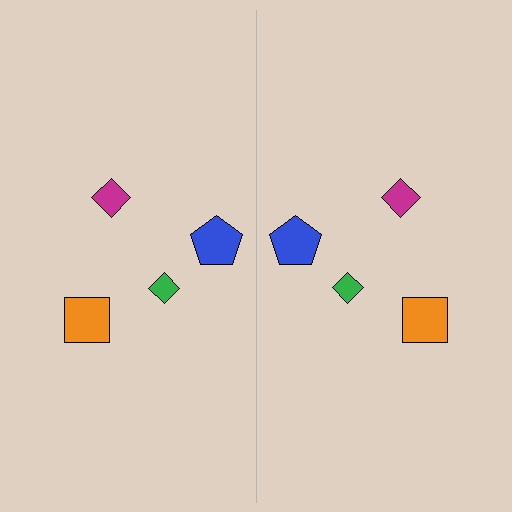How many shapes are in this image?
There are 8 shapes in this image.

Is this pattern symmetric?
Yes, this pattern has bilateral (reflection) symmetry.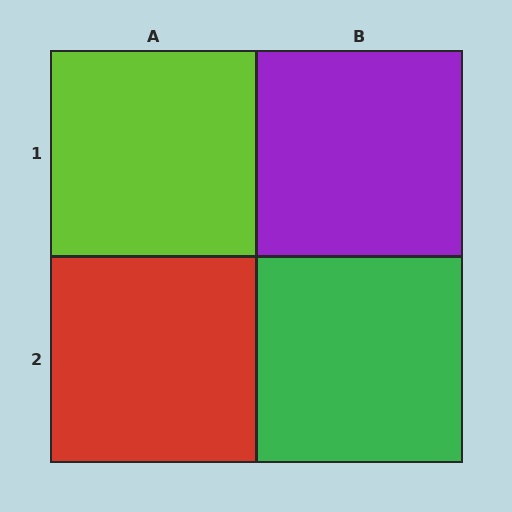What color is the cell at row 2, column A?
Red.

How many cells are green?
1 cell is green.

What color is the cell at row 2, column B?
Green.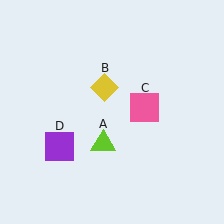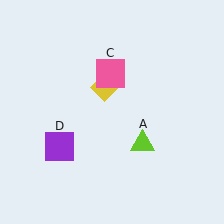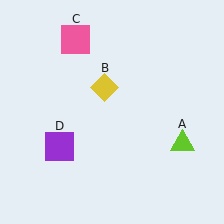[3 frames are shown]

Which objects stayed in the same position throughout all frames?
Yellow diamond (object B) and purple square (object D) remained stationary.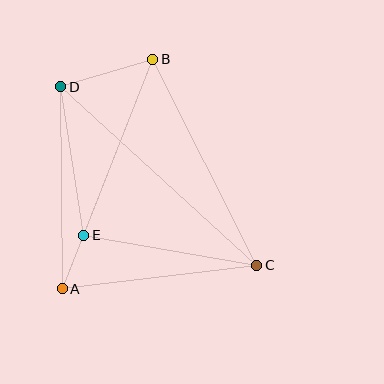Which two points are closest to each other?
Points A and E are closest to each other.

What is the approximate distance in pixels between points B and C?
The distance between B and C is approximately 231 pixels.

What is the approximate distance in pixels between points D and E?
The distance between D and E is approximately 150 pixels.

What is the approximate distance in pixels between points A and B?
The distance between A and B is approximately 246 pixels.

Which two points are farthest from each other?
Points C and D are farthest from each other.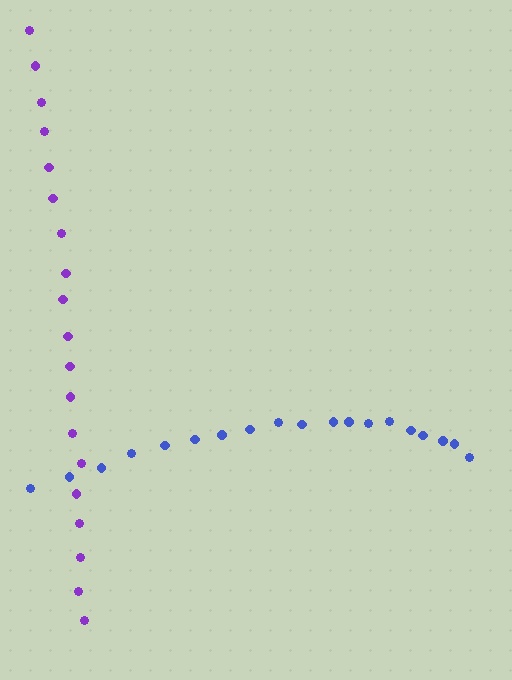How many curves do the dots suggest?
There are 2 distinct paths.